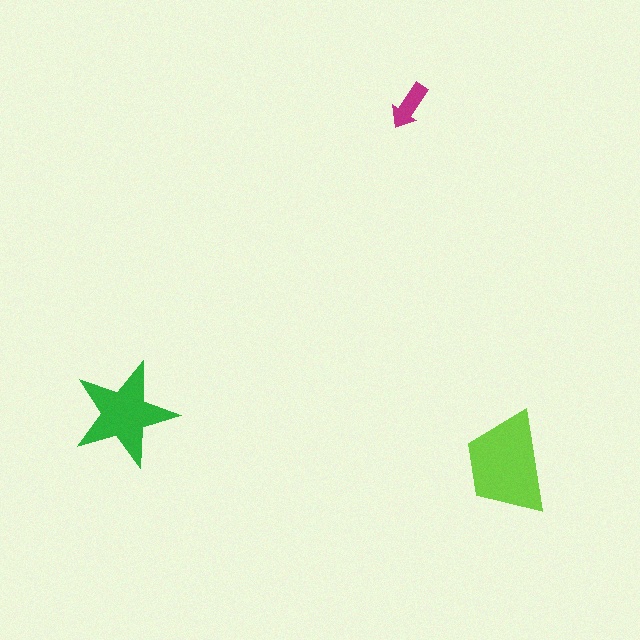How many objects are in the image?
There are 3 objects in the image.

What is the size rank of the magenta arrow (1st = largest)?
3rd.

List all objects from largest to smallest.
The lime trapezoid, the green star, the magenta arrow.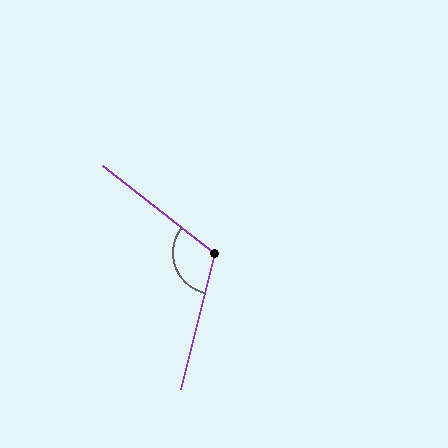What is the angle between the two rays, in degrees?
Approximately 114 degrees.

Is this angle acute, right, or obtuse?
It is obtuse.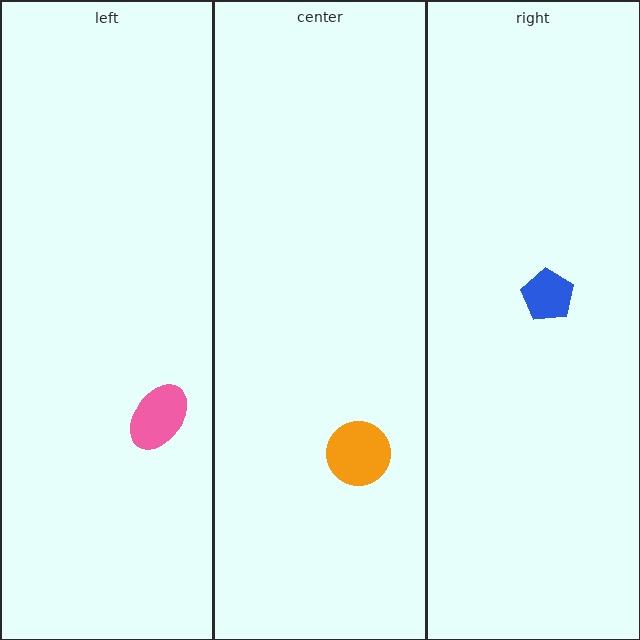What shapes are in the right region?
The blue pentagon.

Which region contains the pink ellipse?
The left region.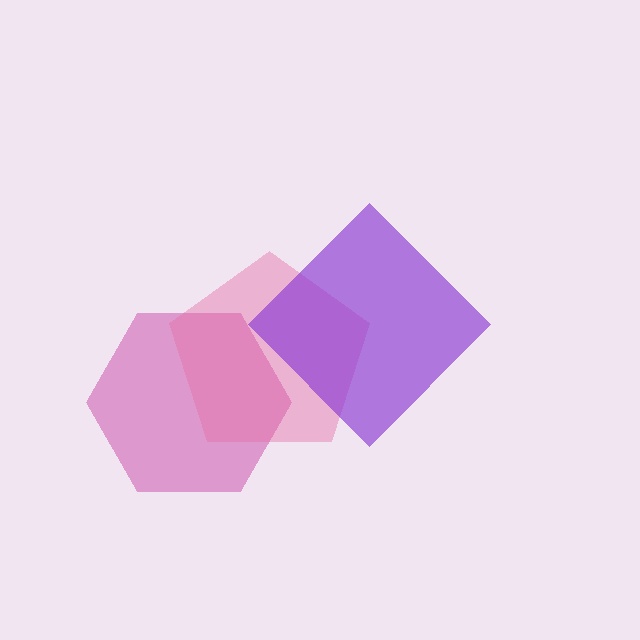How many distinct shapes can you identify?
There are 3 distinct shapes: a magenta hexagon, a pink pentagon, a purple diamond.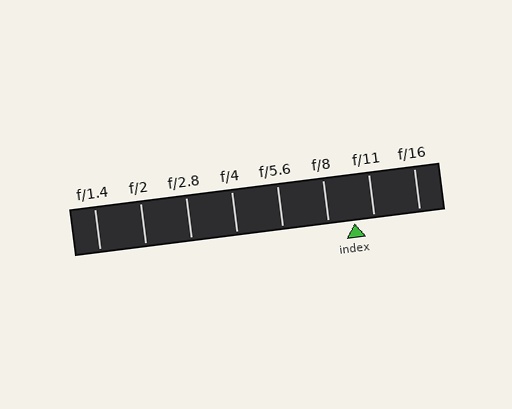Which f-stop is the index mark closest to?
The index mark is closest to f/11.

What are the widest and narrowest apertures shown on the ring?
The widest aperture shown is f/1.4 and the narrowest is f/16.